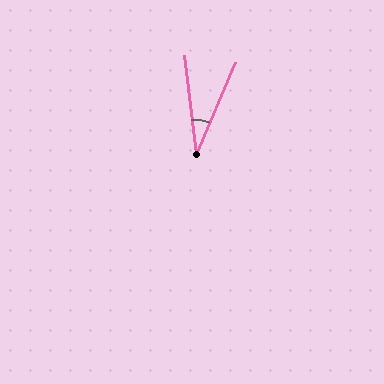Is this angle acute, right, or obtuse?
It is acute.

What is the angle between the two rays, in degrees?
Approximately 30 degrees.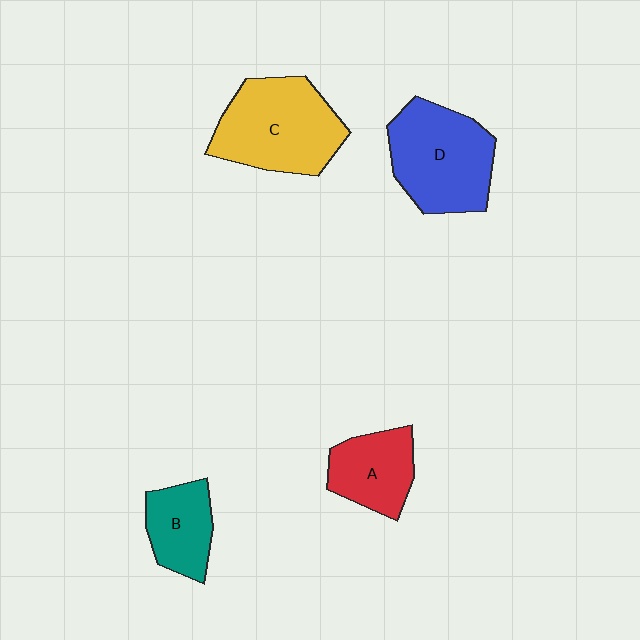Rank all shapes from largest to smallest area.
From largest to smallest: C (yellow), D (blue), A (red), B (teal).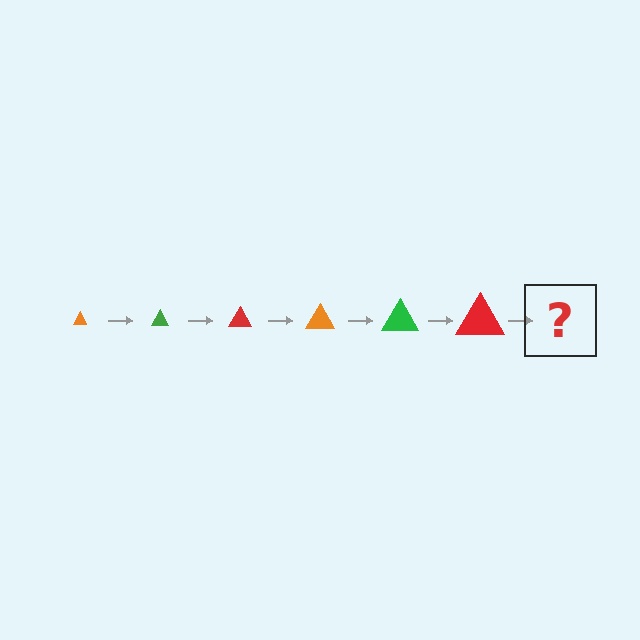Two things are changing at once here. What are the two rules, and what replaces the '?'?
The two rules are that the triangle grows larger each step and the color cycles through orange, green, and red. The '?' should be an orange triangle, larger than the previous one.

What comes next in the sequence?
The next element should be an orange triangle, larger than the previous one.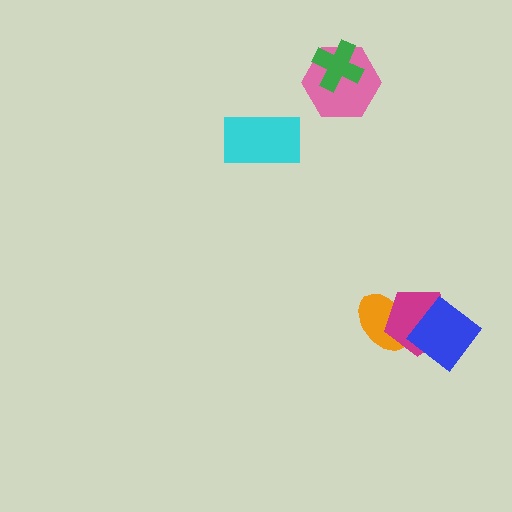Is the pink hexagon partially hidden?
Yes, it is partially covered by another shape.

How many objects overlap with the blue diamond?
1 object overlaps with the blue diamond.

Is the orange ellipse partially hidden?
Yes, it is partially covered by another shape.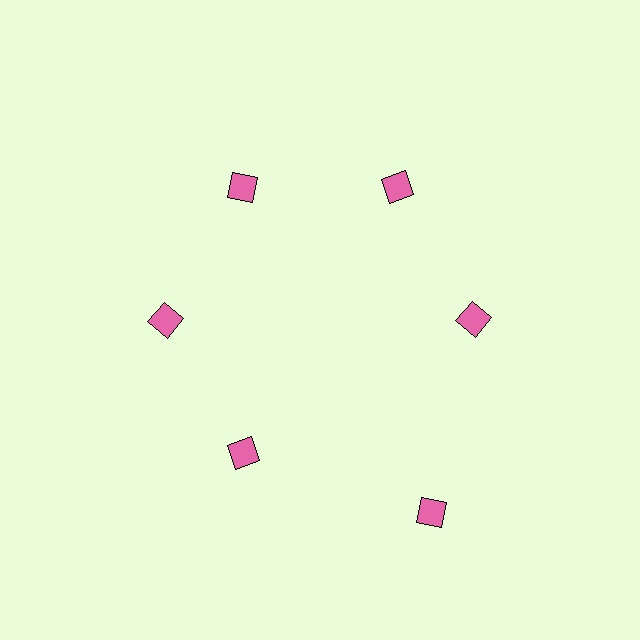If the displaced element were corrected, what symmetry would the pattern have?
It would have 6-fold rotational symmetry — the pattern would map onto itself every 60 degrees.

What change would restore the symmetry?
The symmetry would be restored by moving it inward, back onto the ring so that all 6 diamonds sit at equal angles and equal distance from the center.